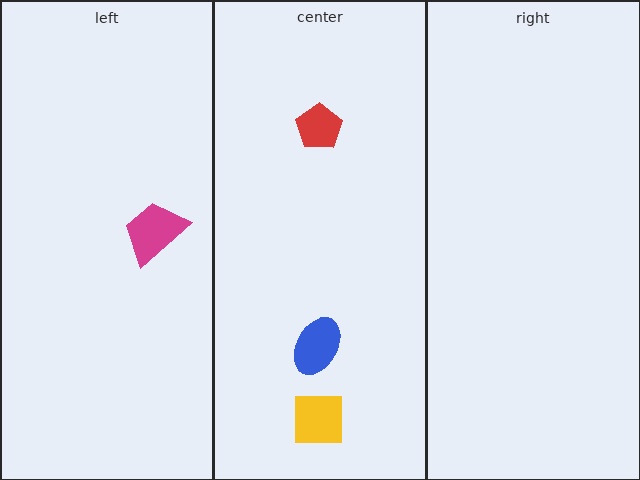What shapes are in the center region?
The yellow square, the red pentagon, the blue ellipse.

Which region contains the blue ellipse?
The center region.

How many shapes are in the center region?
3.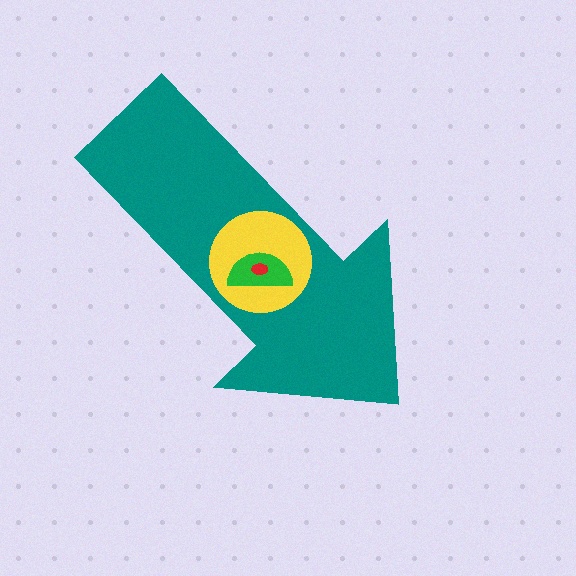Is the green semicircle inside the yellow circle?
Yes.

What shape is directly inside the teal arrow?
The yellow circle.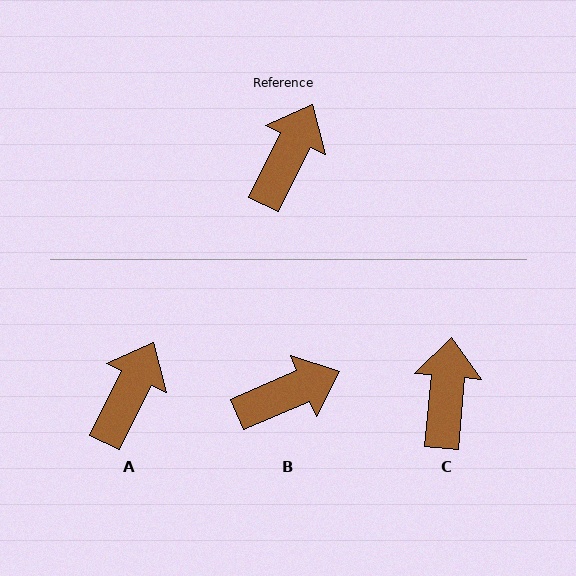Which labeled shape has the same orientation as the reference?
A.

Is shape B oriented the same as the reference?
No, it is off by about 41 degrees.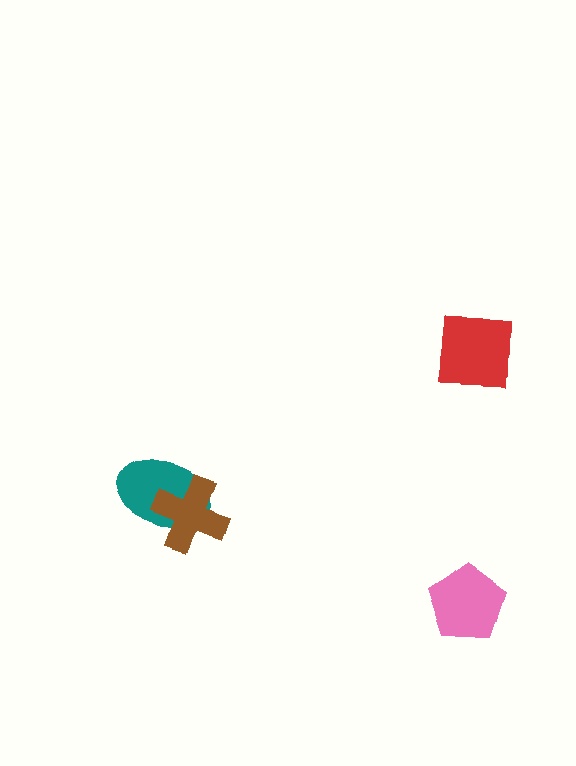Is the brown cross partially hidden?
No, no other shape covers it.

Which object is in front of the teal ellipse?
The brown cross is in front of the teal ellipse.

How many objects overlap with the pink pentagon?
0 objects overlap with the pink pentagon.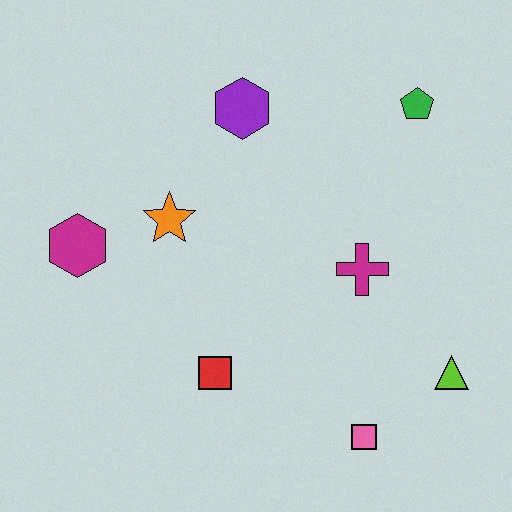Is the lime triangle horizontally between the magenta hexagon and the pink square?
No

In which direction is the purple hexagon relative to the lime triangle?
The purple hexagon is above the lime triangle.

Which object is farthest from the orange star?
The lime triangle is farthest from the orange star.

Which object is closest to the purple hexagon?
The orange star is closest to the purple hexagon.